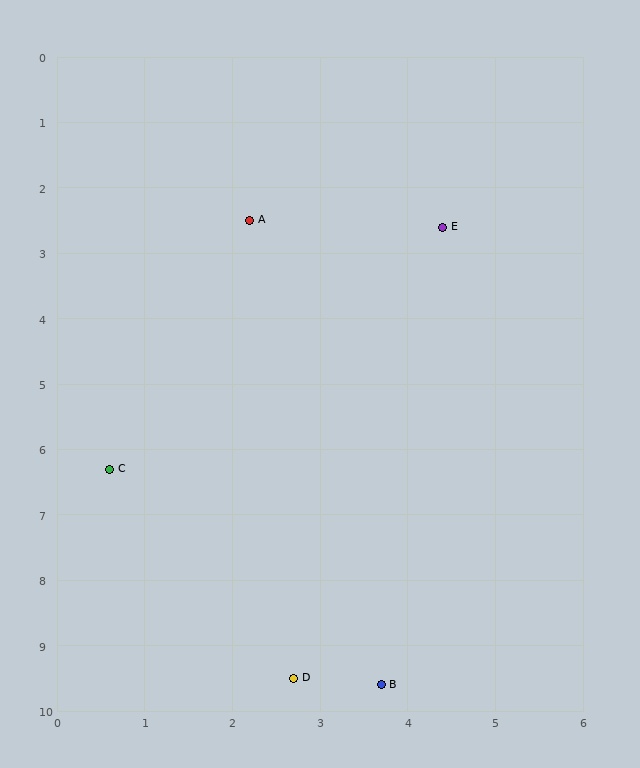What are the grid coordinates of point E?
Point E is at approximately (4.4, 2.6).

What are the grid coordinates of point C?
Point C is at approximately (0.6, 6.3).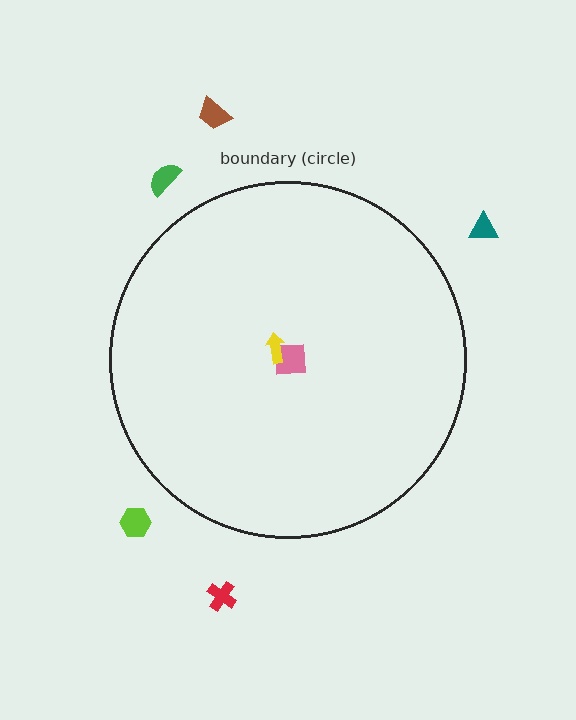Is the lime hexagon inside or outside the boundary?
Outside.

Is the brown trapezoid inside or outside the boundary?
Outside.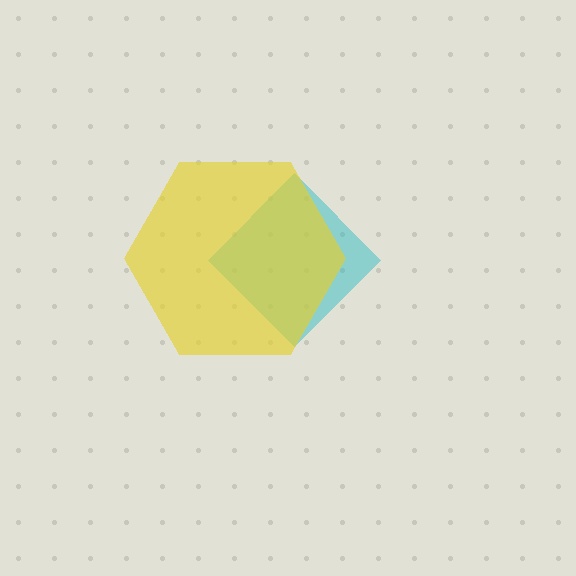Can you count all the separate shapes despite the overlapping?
Yes, there are 2 separate shapes.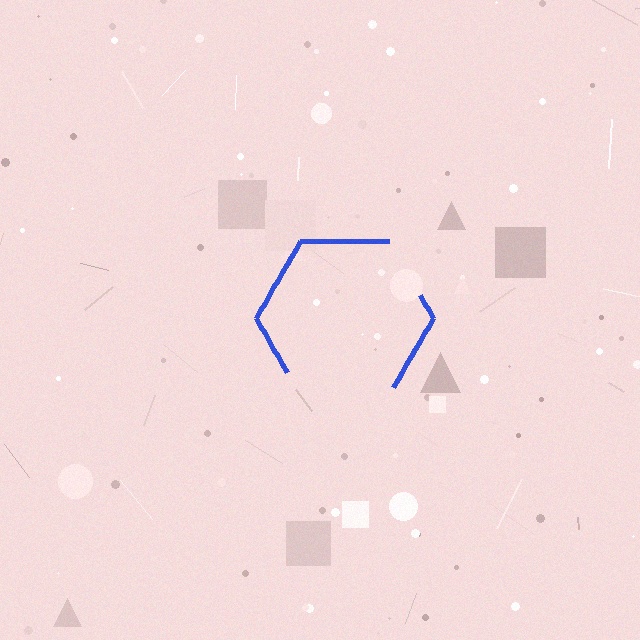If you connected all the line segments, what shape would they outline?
They would outline a hexagon.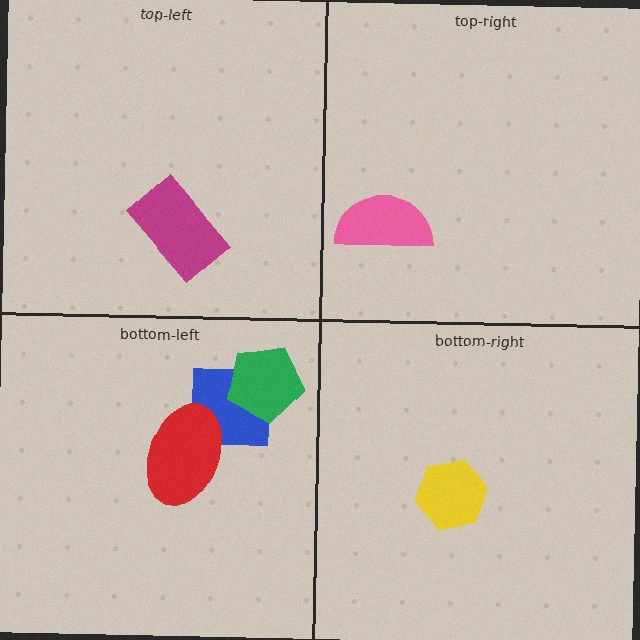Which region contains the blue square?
The bottom-left region.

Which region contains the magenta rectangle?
The top-left region.